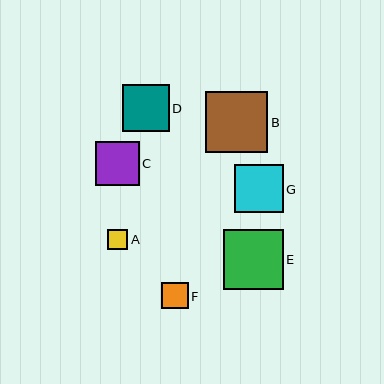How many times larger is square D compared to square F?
Square D is approximately 1.8 times the size of square F.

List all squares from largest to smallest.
From largest to smallest: B, E, G, D, C, F, A.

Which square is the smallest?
Square A is the smallest with a size of approximately 20 pixels.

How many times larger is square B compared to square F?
Square B is approximately 2.4 times the size of square F.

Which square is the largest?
Square B is the largest with a size of approximately 62 pixels.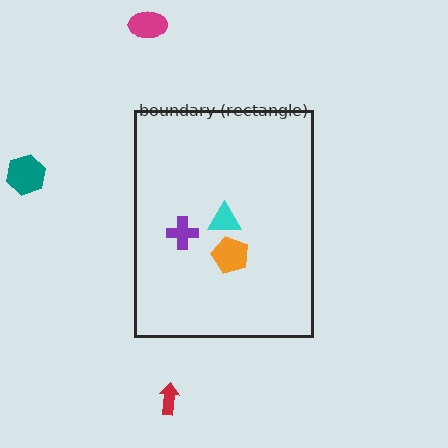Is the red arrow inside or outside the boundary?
Outside.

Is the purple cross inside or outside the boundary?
Inside.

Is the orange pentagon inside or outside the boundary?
Inside.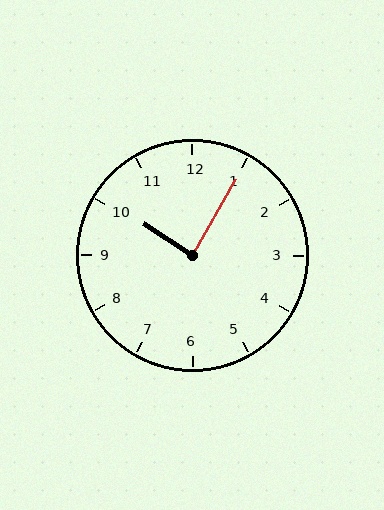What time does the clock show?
10:05.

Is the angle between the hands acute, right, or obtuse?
It is right.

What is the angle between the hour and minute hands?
Approximately 88 degrees.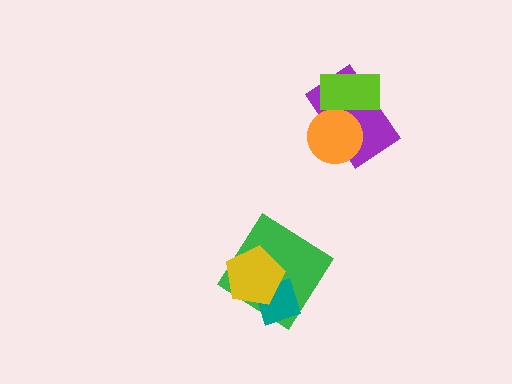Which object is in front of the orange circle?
The lime rectangle is in front of the orange circle.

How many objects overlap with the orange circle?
2 objects overlap with the orange circle.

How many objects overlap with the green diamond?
2 objects overlap with the green diamond.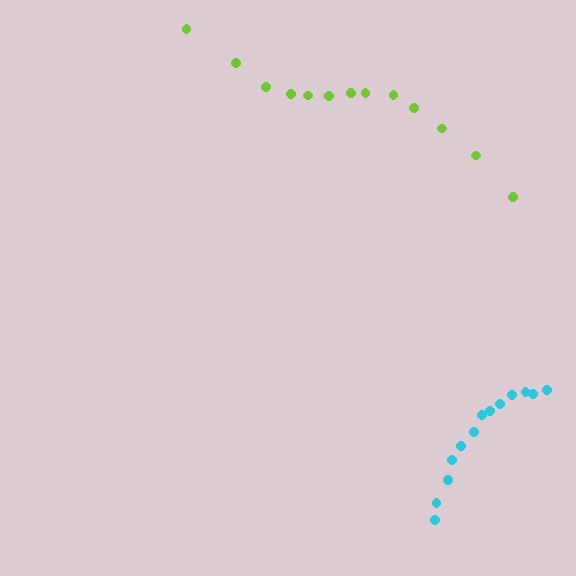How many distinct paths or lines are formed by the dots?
There are 2 distinct paths.